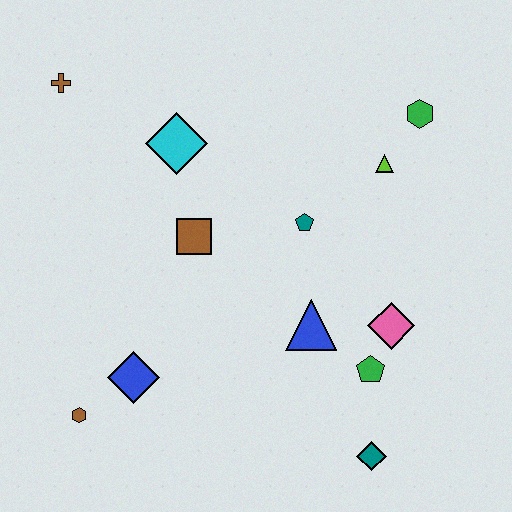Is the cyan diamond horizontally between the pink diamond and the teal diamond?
No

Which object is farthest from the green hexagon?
The brown hexagon is farthest from the green hexagon.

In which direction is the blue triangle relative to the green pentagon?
The blue triangle is to the left of the green pentagon.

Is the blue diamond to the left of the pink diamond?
Yes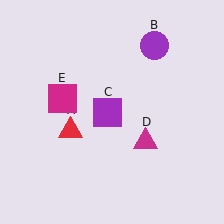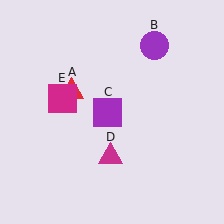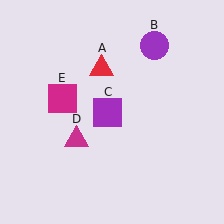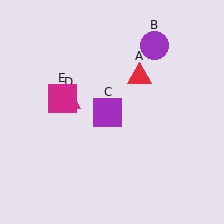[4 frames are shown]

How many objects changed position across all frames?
2 objects changed position: red triangle (object A), magenta triangle (object D).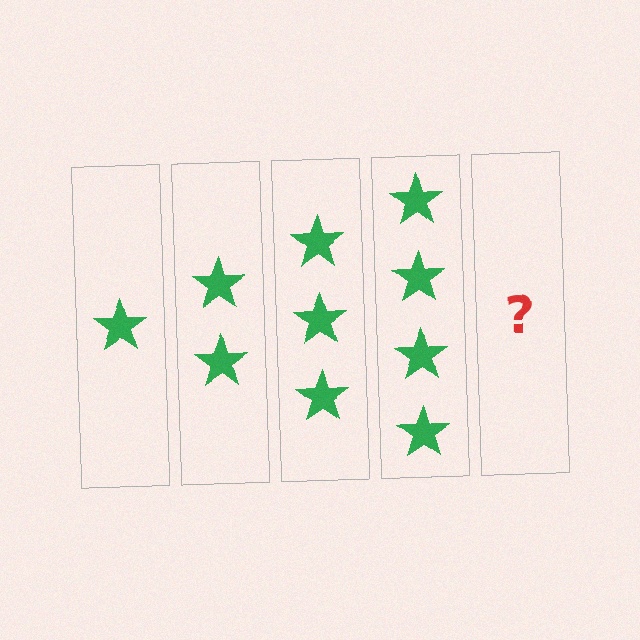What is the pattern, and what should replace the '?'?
The pattern is that each step adds one more star. The '?' should be 5 stars.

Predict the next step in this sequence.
The next step is 5 stars.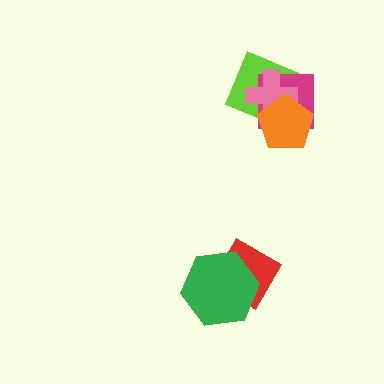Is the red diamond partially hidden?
Yes, it is partially covered by another shape.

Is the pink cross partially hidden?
Yes, it is partially covered by another shape.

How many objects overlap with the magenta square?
3 objects overlap with the magenta square.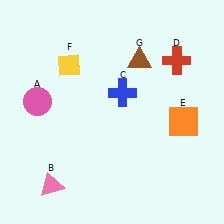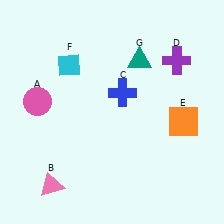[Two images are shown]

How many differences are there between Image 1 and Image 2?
There are 3 differences between the two images.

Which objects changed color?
D changed from red to purple. F changed from yellow to cyan. G changed from brown to teal.